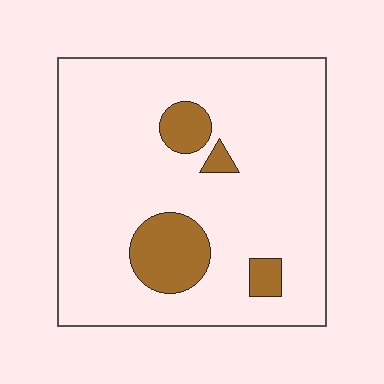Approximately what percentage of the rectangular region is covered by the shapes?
Approximately 15%.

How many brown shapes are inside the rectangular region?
4.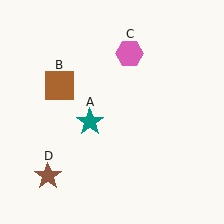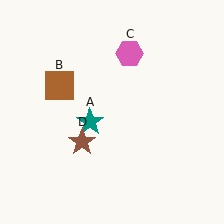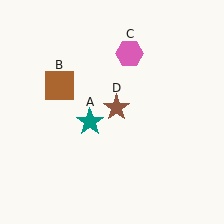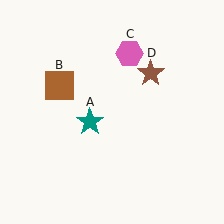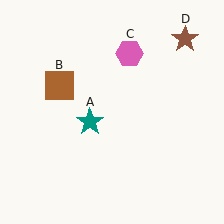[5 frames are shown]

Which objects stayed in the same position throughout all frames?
Teal star (object A) and brown square (object B) and pink hexagon (object C) remained stationary.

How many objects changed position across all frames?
1 object changed position: brown star (object D).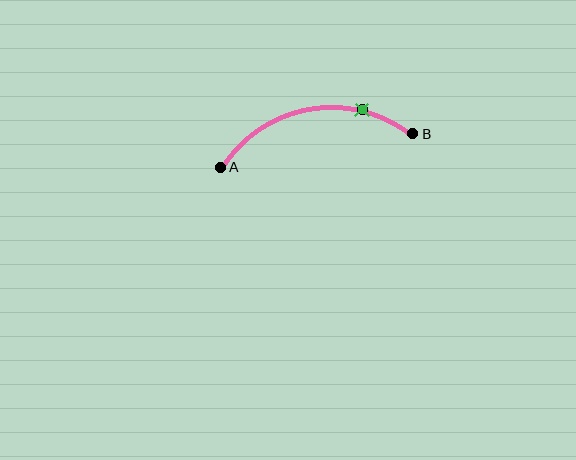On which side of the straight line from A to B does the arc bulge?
The arc bulges above the straight line connecting A and B.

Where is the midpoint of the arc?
The arc midpoint is the point on the curve farthest from the straight line joining A and B. It sits above that line.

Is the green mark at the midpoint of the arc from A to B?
No. The green mark lies on the arc but is closer to endpoint B. The arc midpoint would be at the point on the curve equidistant along the arc from both A and B.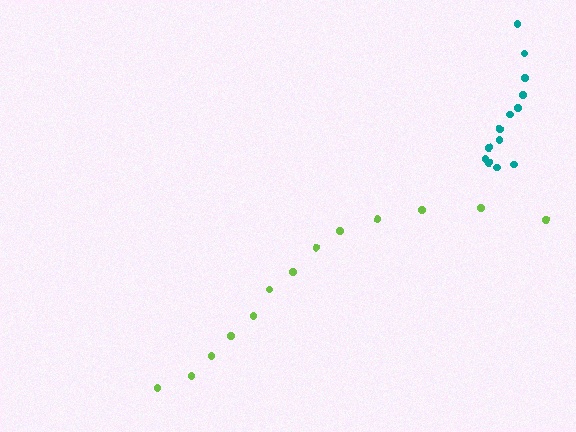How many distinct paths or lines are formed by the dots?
There are 2 distinct paths.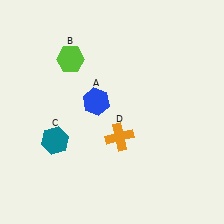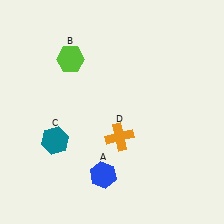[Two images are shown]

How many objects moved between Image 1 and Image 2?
1 object moved between the two images.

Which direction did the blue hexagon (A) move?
The blue hexagon (A) moved down.